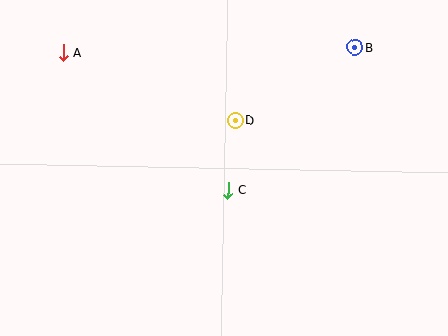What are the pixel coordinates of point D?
Point D is at (235, 120).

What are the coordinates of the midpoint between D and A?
The midpoint between D and A is at (149, 86).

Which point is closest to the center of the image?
Point C at (228, 190) is closest to the center.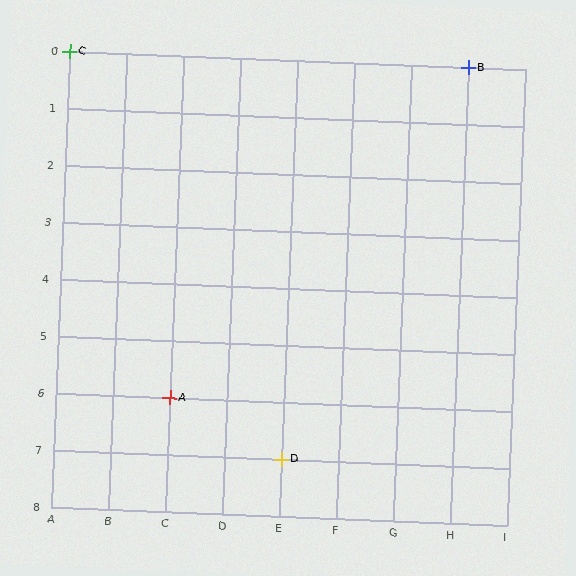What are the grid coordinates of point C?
Point C is at grid coordinates (A, 0).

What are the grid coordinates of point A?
Point A is at grid coordinates (C, 6).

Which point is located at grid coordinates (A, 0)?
Point C is at (A, 0).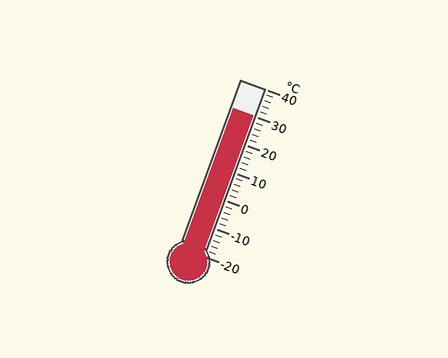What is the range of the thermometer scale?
The thermometer scale ranges from -20°C to 40°C.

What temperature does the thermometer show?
The thermometer shows approximately 30°C.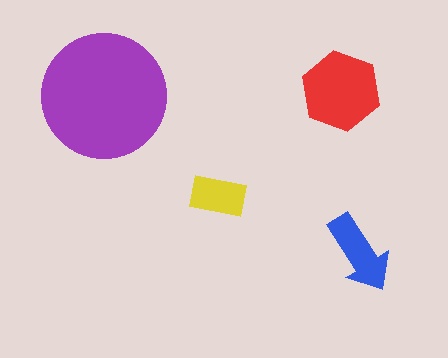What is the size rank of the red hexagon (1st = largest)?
2nd.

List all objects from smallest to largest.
The yellow rectangle, the blue arrow, the red hexagon, the purple circle.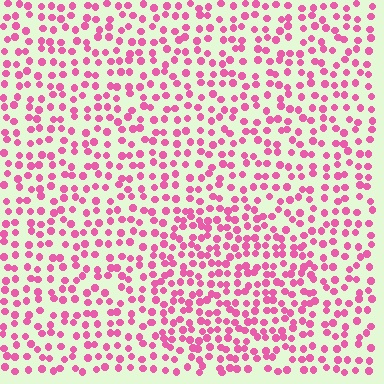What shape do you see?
I see a circle.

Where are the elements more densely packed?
The elements are more densely packed inside the circle boundary.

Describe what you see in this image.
The image contains small pink elements arranged at two different densities. A circle-shaped region is visible where the elements are more densely packed than the surrounding area.